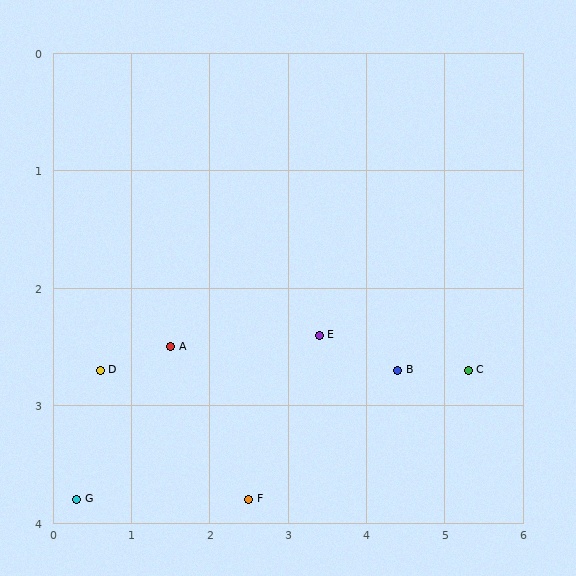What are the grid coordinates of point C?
Point C is at approximately (5.3, 2.7).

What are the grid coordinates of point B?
Point B is at approximately (4.4, 2.7).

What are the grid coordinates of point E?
Point E is at approximately (3.4, 2.4).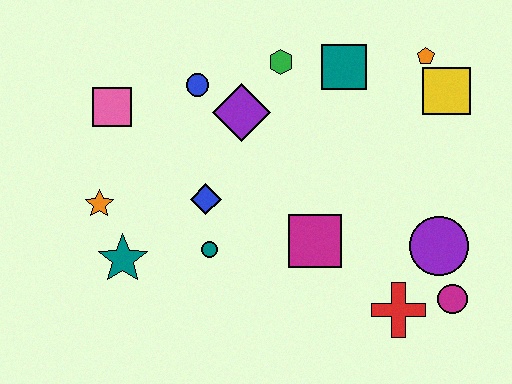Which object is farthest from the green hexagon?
The magenta circle is farthest from the green hexagon.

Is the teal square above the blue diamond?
Yes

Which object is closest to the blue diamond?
The teal circle is closest to the blue diamond.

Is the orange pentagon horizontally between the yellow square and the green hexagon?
Yes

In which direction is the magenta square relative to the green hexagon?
The magenta square is below the green hexagon.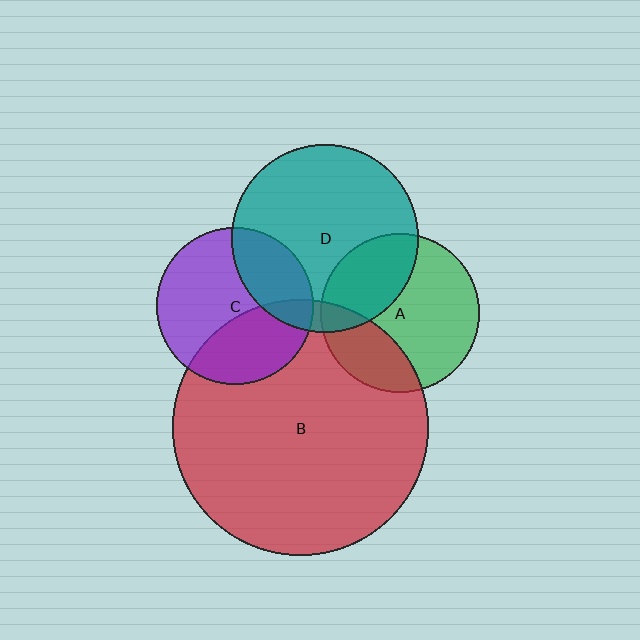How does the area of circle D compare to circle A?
Approximately 1.4 times.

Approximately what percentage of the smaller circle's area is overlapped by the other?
Approximately 25%.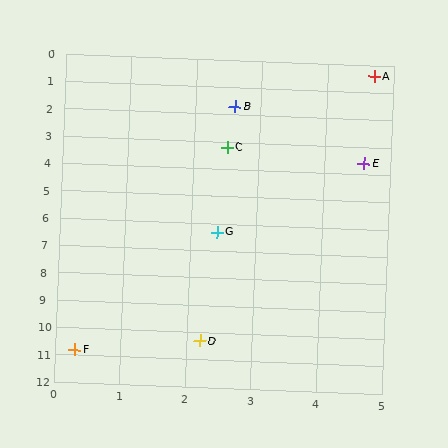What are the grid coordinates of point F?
Point F is at approximately (0.3, 10.8).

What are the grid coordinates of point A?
Point A is at approximately (4.7, 0.4).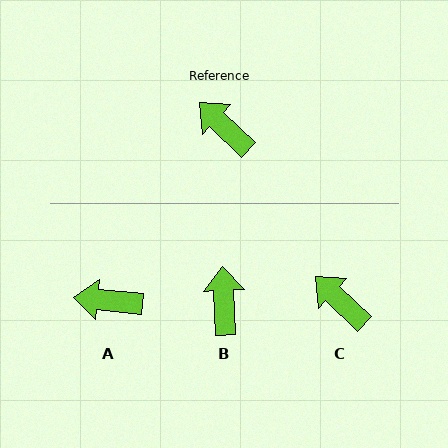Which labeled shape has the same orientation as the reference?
C.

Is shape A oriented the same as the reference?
No, it is off by about 38 degrees.